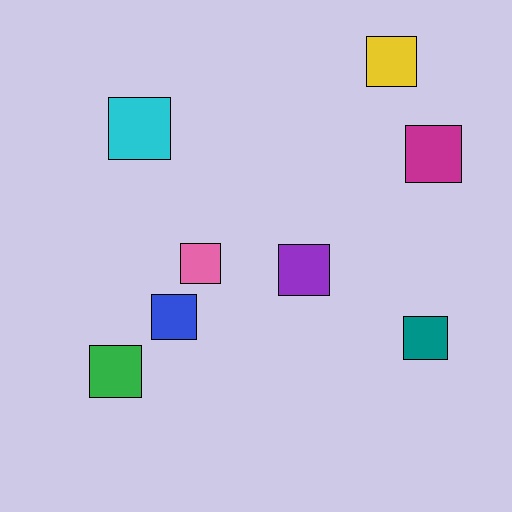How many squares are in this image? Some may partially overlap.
There are 8 squares.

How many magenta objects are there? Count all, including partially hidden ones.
There is 1 magenta object.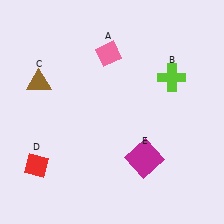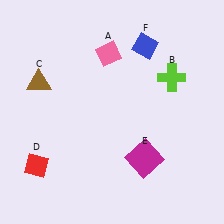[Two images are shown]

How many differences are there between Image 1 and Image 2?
There is 1 difference between the two images.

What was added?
A blue diamond (F) was added in Image 2.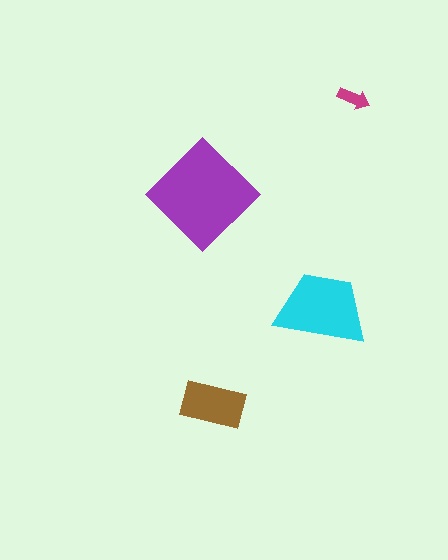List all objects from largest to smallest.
The purple diamond, the cyan trapezoid, the brown rectangle, the magenta arrow.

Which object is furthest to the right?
The magenta arrow is rightmost.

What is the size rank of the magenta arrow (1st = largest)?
4th.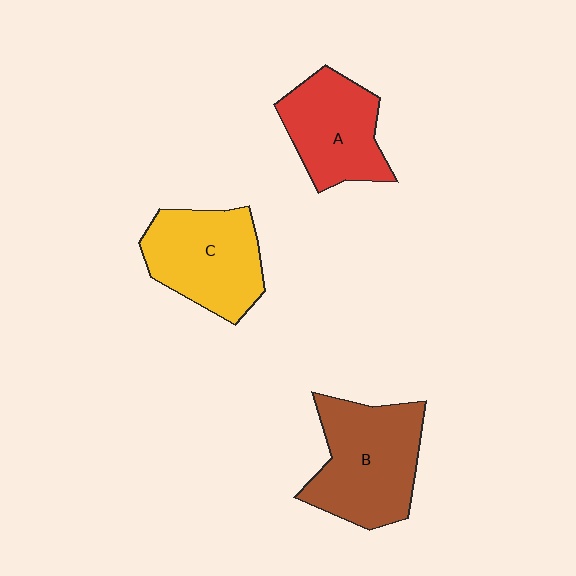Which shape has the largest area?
Shape B (brown).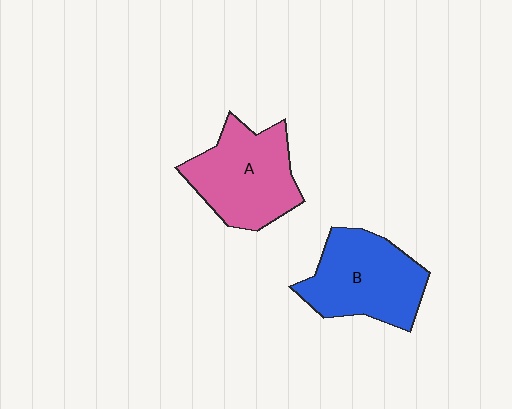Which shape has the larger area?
Shape B (blue).